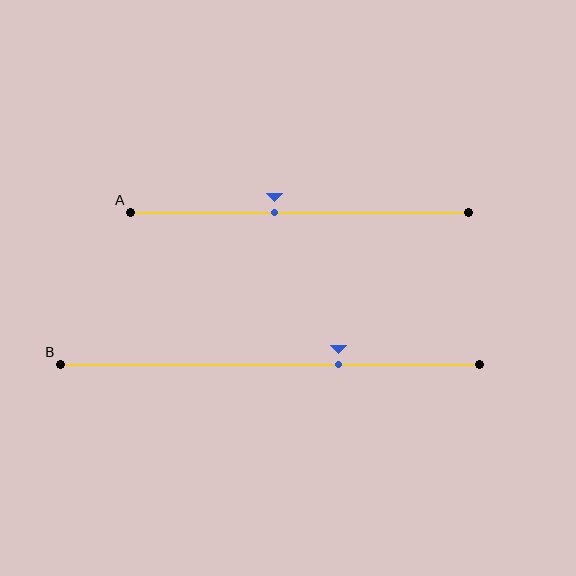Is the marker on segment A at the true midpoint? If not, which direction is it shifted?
No, the marker on segment A is shifted to the left by about 7% of the segment length.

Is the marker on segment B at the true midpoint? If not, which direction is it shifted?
No, the marker on segment B is shifted to the right by about 16% of the segment length.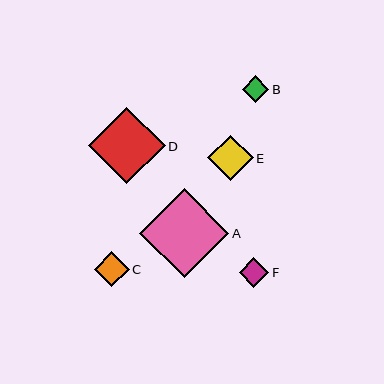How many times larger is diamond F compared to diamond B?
Diamond F is approximately 1.1 times the size of diamond B.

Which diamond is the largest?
Diamond A is the largest with a size of approximately 89 pixels.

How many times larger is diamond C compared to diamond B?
Diamond C is approximately 1.3 times the size of diamond B.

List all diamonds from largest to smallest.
From largest to smallest: A, D, E, C, F, B.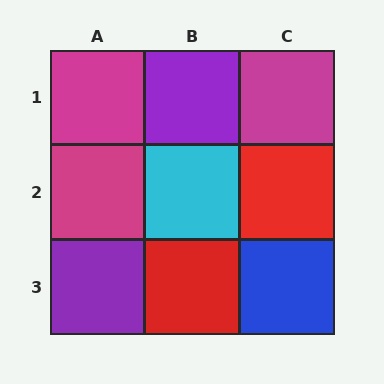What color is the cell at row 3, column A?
Purple.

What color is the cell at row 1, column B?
Purple.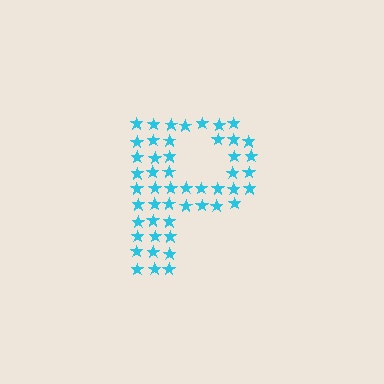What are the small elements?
The small elements are stars.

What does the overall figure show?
The overall figure shows the letter P.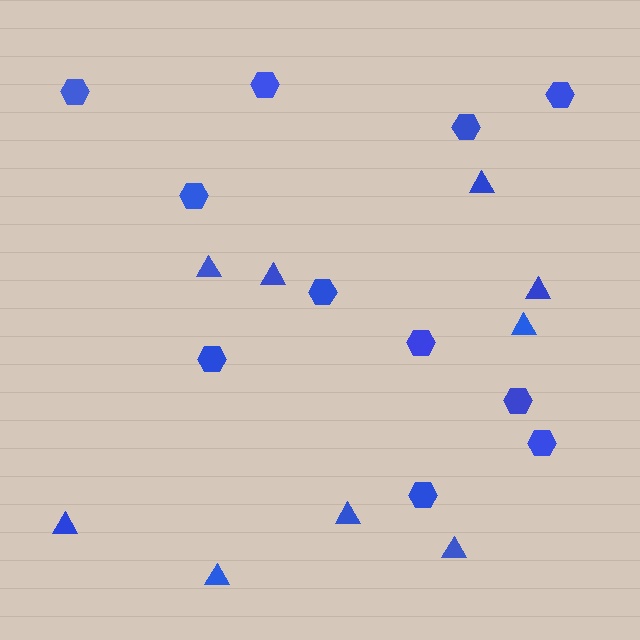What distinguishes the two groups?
There are 2 groups: one group of hexagons (11) and one group of triangles (9).